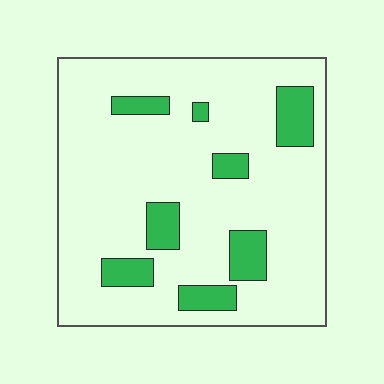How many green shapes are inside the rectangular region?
8.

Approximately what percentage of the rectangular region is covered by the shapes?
Approximately 15%.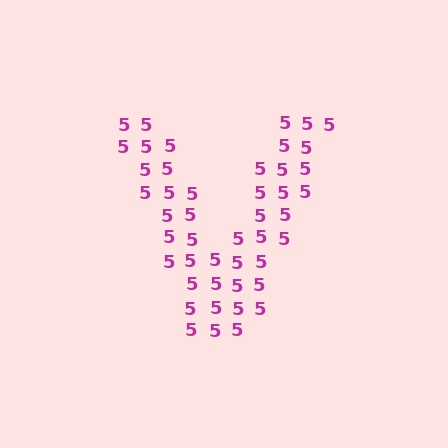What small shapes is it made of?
It is made of small digit 5's.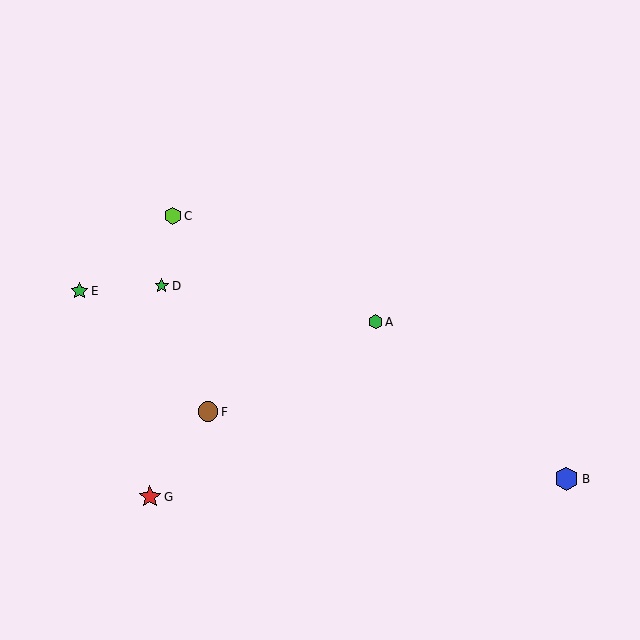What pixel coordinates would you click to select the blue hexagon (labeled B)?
Click at (567, 479) to select the blue hexagon B.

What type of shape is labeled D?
Shape D is a green star.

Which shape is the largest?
The blue hexagon (labeled B) is the largest.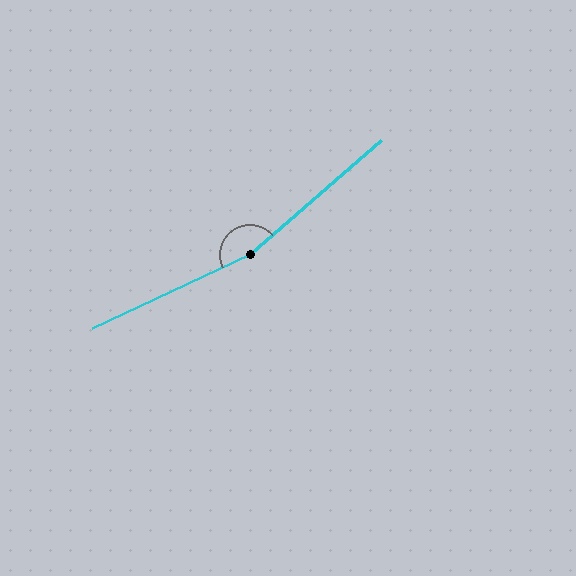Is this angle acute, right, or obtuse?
It is obtuse.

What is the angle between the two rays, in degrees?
Approximately 164 degrees.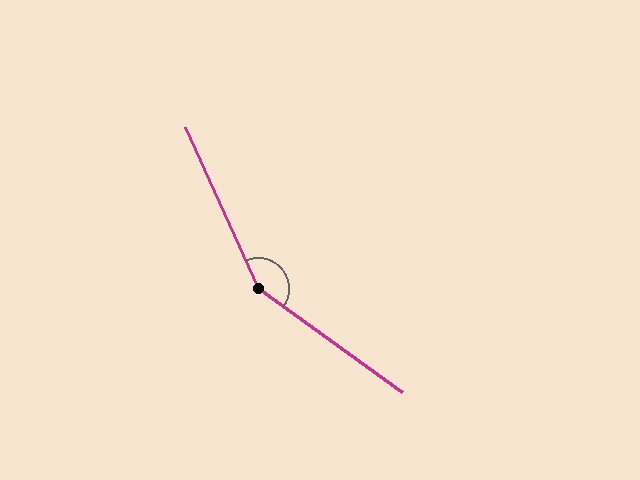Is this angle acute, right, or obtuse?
It is obtuse.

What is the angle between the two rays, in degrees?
Approximately 150 degrees.